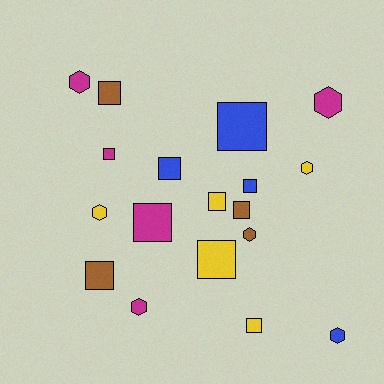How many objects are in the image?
There are 18 objects.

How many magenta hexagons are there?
There are 3 magenta hexagons.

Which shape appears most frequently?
Square, with 11 objects.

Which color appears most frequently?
Magenta, with 5 objects.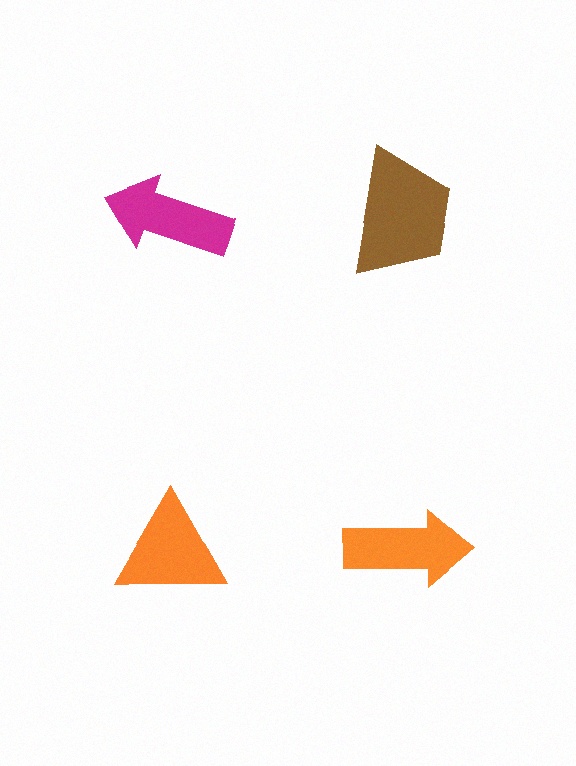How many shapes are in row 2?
2 shapes.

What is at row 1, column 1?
A magenta arrow.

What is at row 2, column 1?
An orange triangle.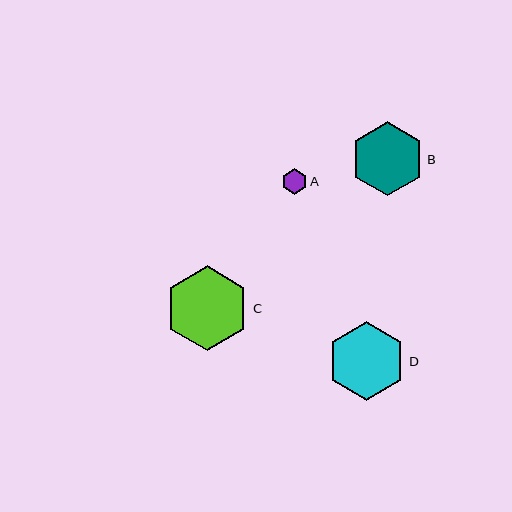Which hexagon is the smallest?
Hexagon A is the smallest with a size of approximately 26 pixels.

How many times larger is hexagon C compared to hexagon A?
Hexagon C is approximately 3.3 times the size of hexagon A.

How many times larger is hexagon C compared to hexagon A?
Hexagon C is approximately 3.3 times the size of hexagon A.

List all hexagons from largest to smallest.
From largest to smallest: C, D, B, A.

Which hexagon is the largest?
Hexagon C is the largest with a size of approximately 85 pixels.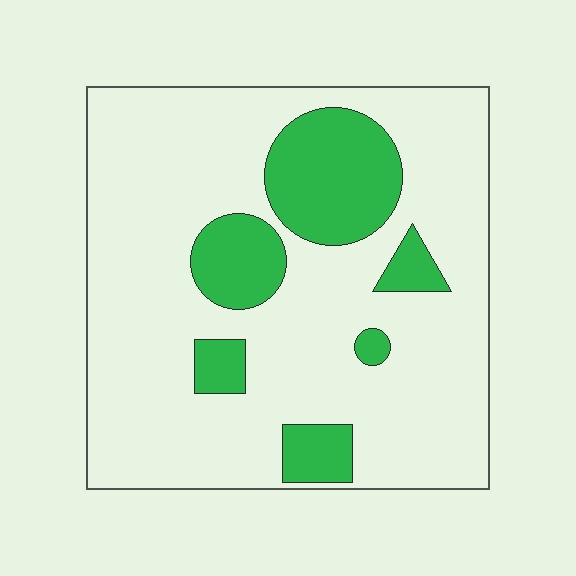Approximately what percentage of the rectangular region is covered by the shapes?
Approximately 20%.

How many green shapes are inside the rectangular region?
6.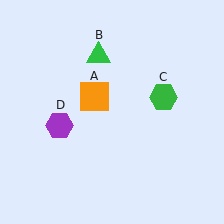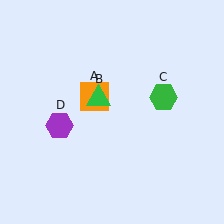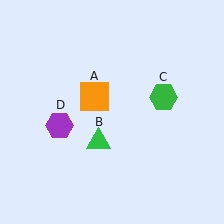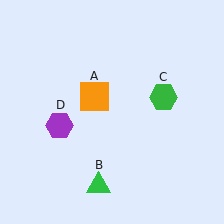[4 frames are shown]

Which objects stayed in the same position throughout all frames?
Orange square (object A) and green hexagon (object C) and purple hexagon (object D) remained stationary.